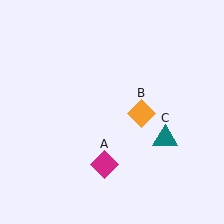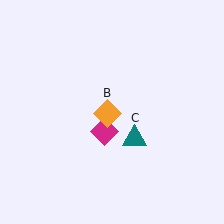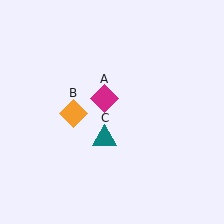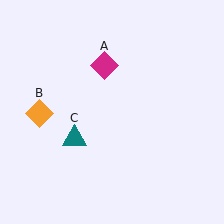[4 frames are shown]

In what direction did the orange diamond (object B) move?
The orange diamond (object B) moved left.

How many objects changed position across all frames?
3 objects changed position: magenta diamond (object A), orange diamond (object B), teal triangle (object C).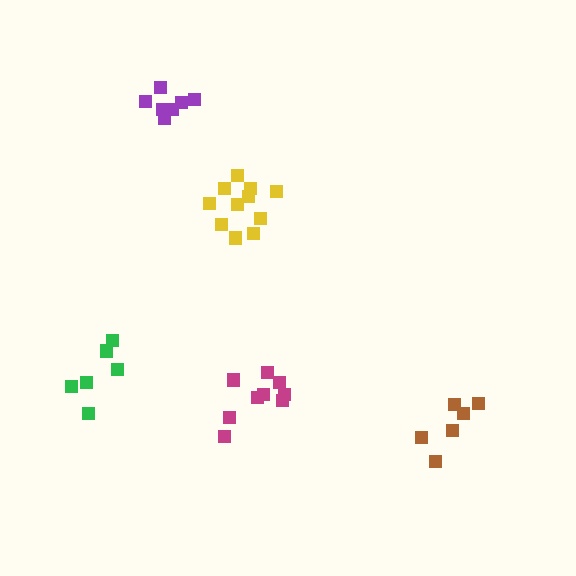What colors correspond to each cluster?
The clusters are colored: green, yellow, purple, magenta, brown.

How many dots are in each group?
Group 1: 6 dots, Group 2: 11 dots, Group 3: 7 dots, Group 4: 9 dots, Group 5: 6 dots (39 total).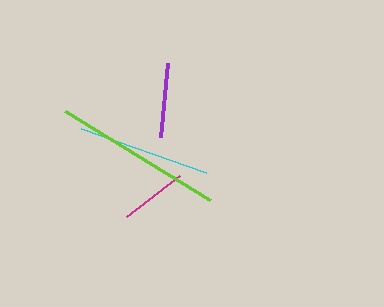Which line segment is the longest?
The lime line is the longest at approximately 170 pixels.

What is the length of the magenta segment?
The magenta segment is approximately 67 pixels long.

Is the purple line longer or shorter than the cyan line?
The cyan line is longer than the purple line.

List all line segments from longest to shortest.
From longest to shortest: lime, cyan, purple, magenta.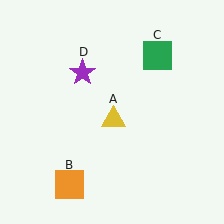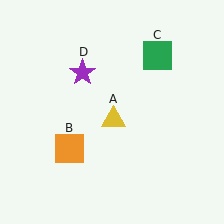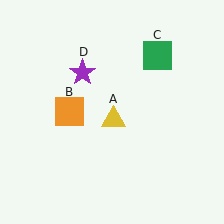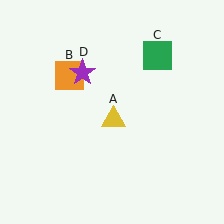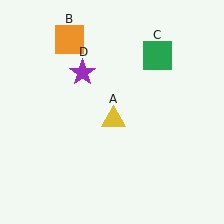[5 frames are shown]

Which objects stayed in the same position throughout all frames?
Yellow triangle (object A) and green square (object C) and purple star (object D) remained stationary.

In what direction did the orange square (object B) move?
The orange square (object B) moved up.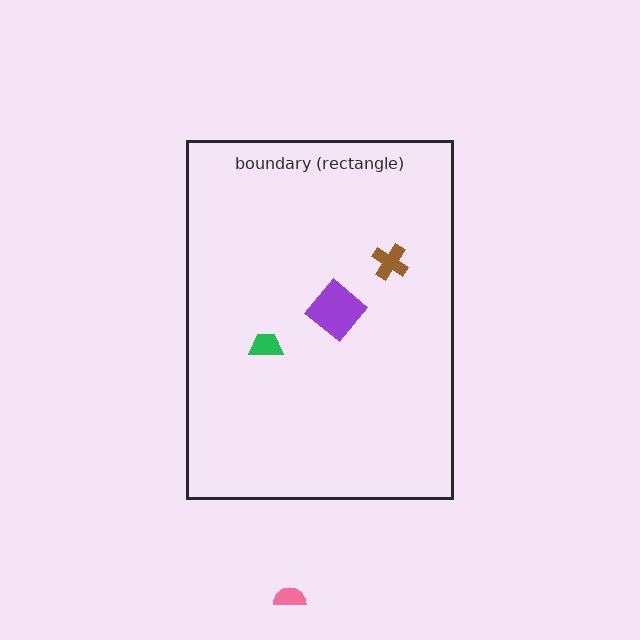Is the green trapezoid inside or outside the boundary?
Inside.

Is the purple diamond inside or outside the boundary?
Inside.